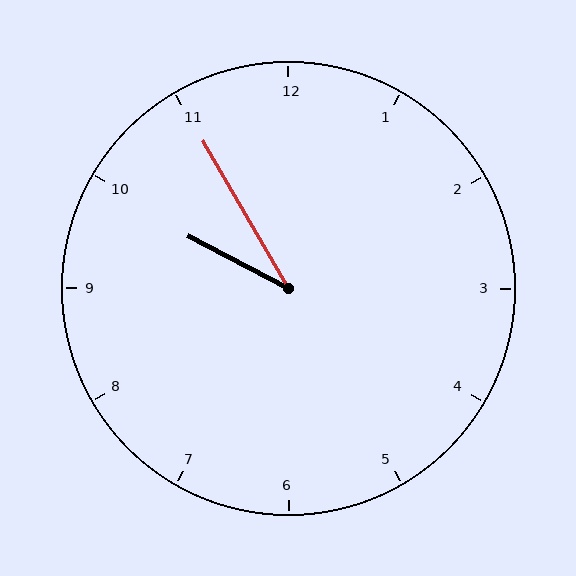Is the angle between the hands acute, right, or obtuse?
It is acute.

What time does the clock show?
9:55.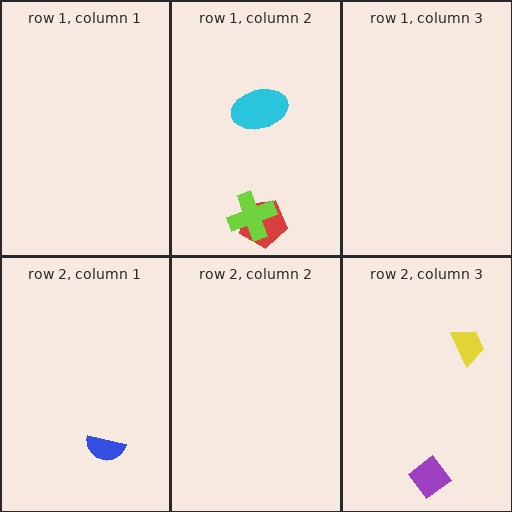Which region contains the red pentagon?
The row 1, column 2 region.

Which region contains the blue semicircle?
The row 2, column 1 region.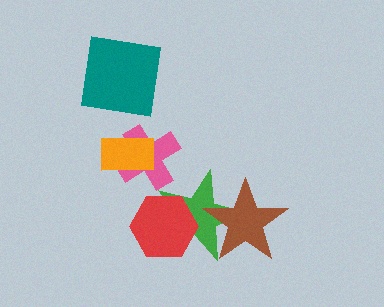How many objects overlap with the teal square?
0 objects overlap with the teal square.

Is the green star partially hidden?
Yes, it is partially covered by another shape.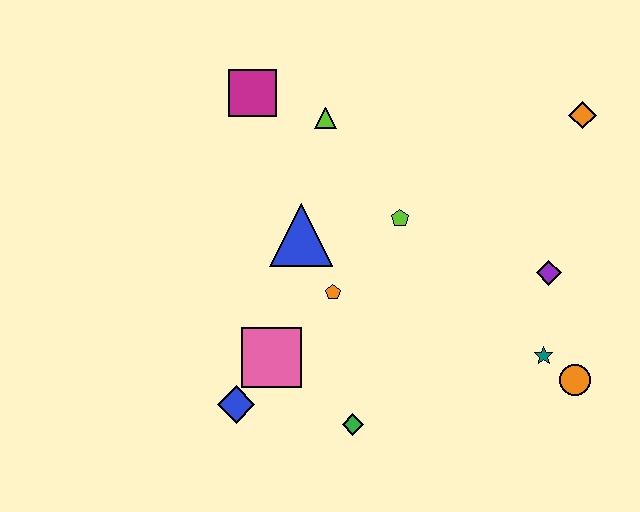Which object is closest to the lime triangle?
The magenta square is closest to the lime triangle.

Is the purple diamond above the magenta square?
No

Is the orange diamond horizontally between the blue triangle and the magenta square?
No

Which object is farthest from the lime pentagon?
The blue diamond is farthest from the lime pentagon.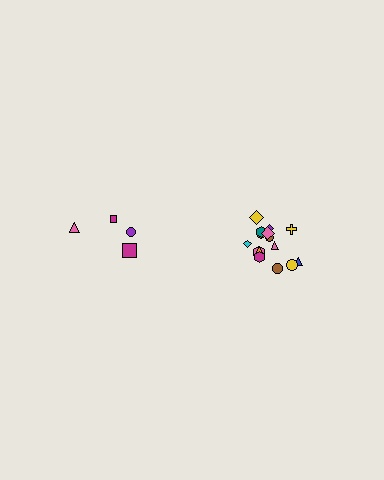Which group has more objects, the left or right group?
The right group.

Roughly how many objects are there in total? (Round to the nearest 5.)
Roughly 20 objects in total.